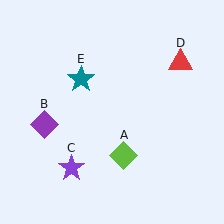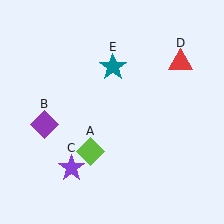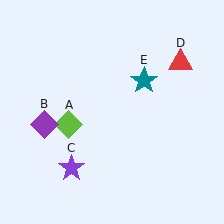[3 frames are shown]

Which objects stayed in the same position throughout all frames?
Purple diamond (object B) and purple star (object C) and red triangle (object D) remained stationary.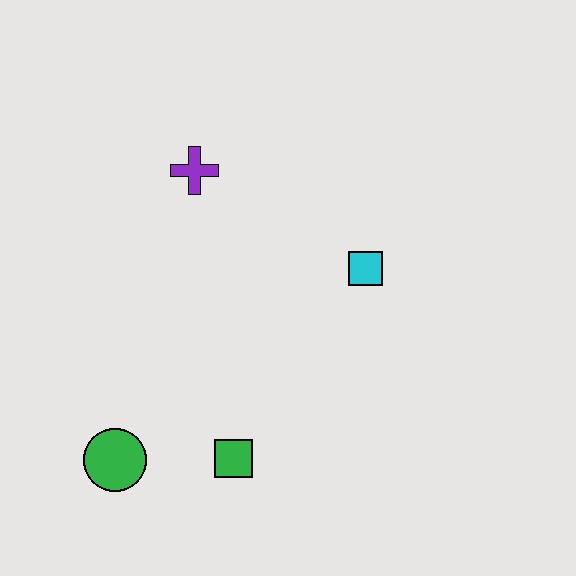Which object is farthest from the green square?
The purple cross is farthest from the green square.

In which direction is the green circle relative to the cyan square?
The green circle is to the left of the cyan square.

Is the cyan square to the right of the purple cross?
Yes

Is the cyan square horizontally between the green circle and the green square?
No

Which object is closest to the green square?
The green circle is closest to the green square.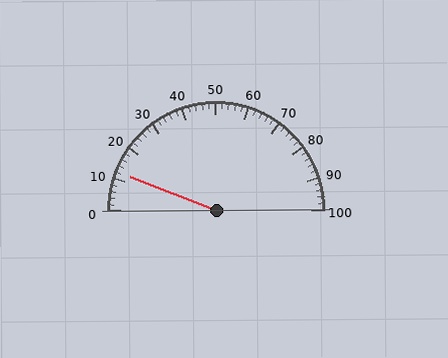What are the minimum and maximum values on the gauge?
The gauge ranges from 0 to 100.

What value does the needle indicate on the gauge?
The needle indicates approximately 12.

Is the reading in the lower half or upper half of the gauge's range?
The reading is in the lower half of the range (0 to 100).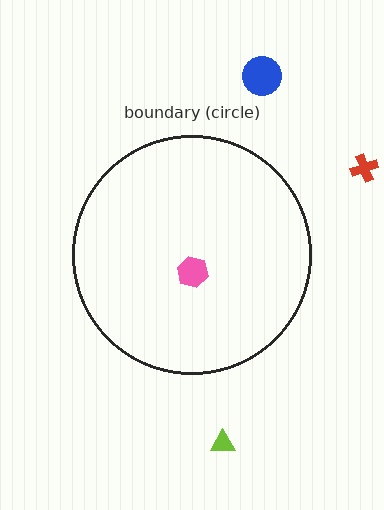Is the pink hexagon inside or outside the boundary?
Inside.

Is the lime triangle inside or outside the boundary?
Outside.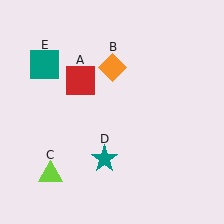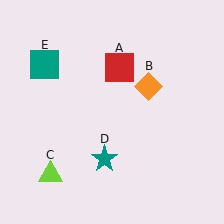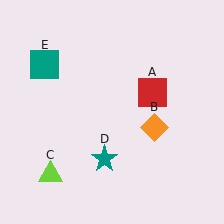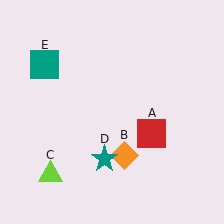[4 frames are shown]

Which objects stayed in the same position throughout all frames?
Lime triangle (object C) and teal star (object D) and teal square (object E) remained stationary.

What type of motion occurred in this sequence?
The red square (object A), orange diamond (object B) rotated clockwise around the center of the scene.